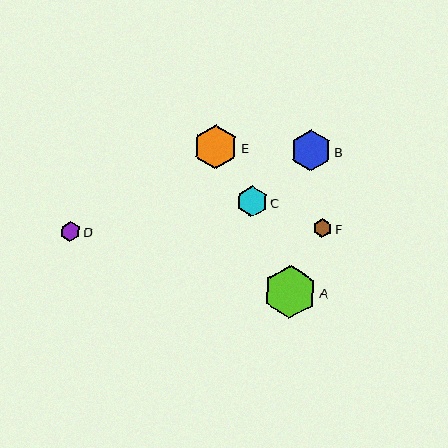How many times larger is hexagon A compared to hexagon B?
Hexagon A is approximately 1.3 times the size of hexagon B.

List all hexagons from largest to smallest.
From largest to smallest: A, E, B, C, D, F.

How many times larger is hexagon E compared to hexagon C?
Hexagon E is approximately 1.4 times the size of hexagon C.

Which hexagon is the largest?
Hexagon A is the largest with a size of approximately 53 pixels.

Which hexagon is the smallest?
Hexagon F is the smallest with a size of approximately 18 pixels.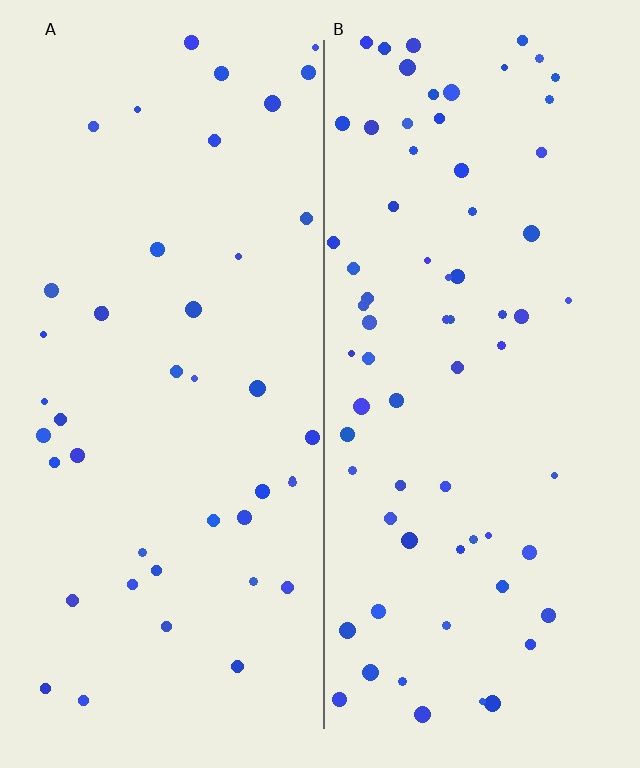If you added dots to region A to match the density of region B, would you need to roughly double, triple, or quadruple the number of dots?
Approximately double.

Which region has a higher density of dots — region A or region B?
B (the right).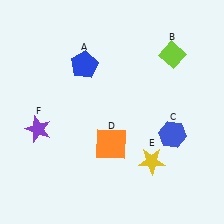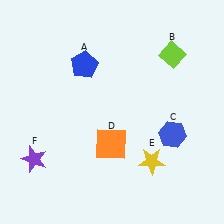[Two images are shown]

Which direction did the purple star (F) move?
The purple star (F) moved down.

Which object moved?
The purple star (F) moved down.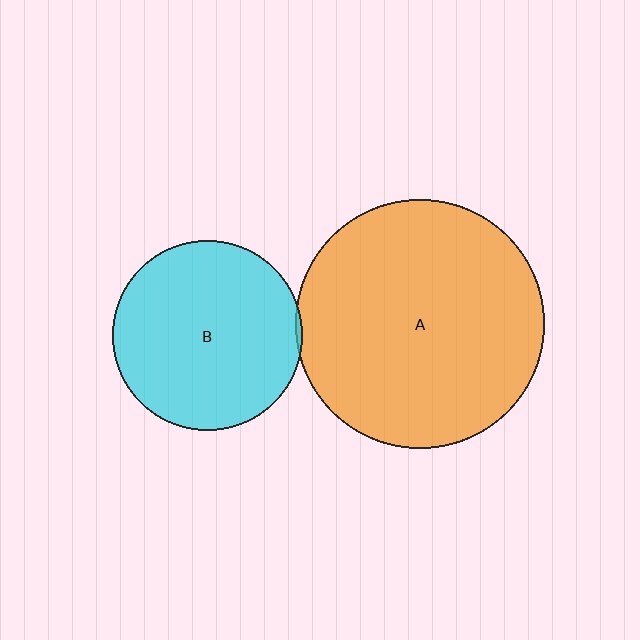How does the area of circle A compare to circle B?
Approximately 1.7 times.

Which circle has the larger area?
Circle A (orange).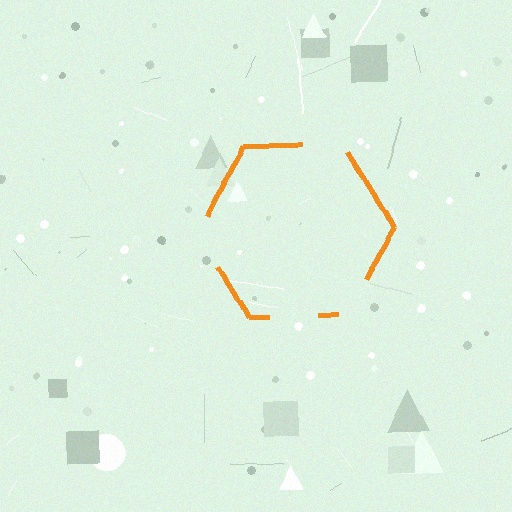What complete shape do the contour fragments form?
The contour fragments form a hexagon.